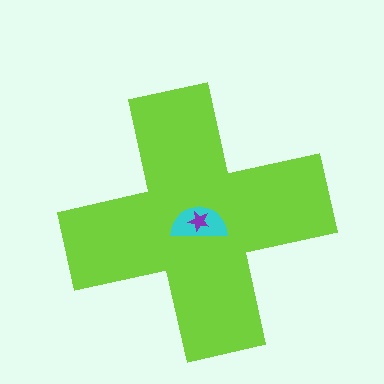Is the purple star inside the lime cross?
Yes.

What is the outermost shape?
The lime cross.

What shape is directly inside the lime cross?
The cyan semicircle.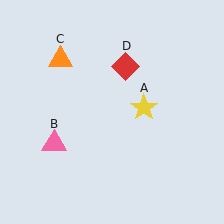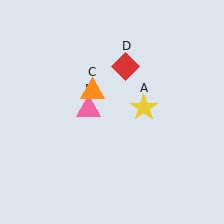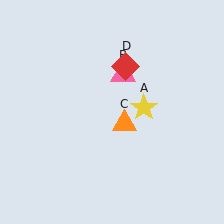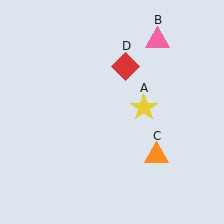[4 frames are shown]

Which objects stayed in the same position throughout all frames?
Yellow star (object A) and red diamond (object D) remained stationary.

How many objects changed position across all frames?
2 objects changed position: pink triangle (object B), orange triangle (object C).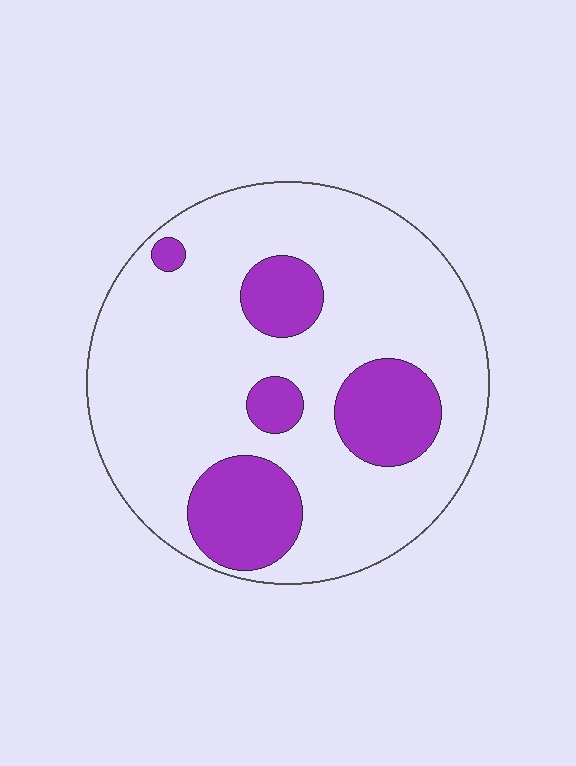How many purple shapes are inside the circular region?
5.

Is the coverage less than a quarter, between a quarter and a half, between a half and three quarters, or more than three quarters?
Less than a quarter.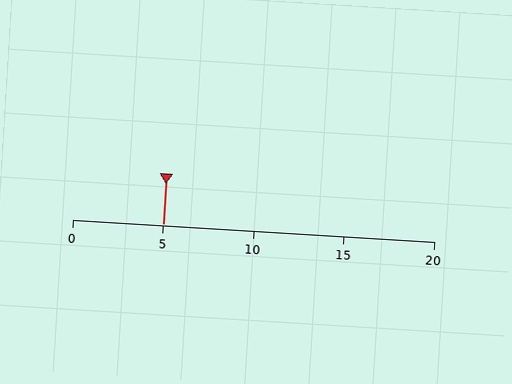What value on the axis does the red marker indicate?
The marker indicates approximately 5.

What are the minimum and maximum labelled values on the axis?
The axis runs from 0 to 20.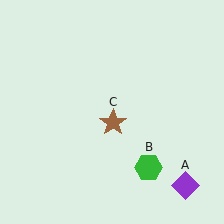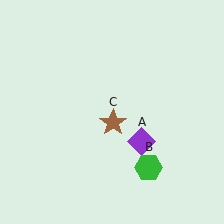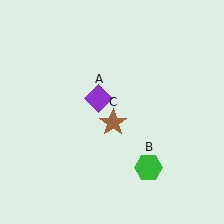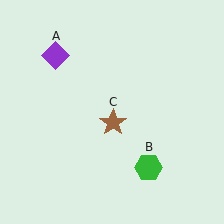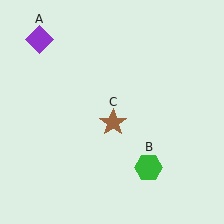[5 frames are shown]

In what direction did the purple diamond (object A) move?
The purple diamond (object A) moved up and to the left.